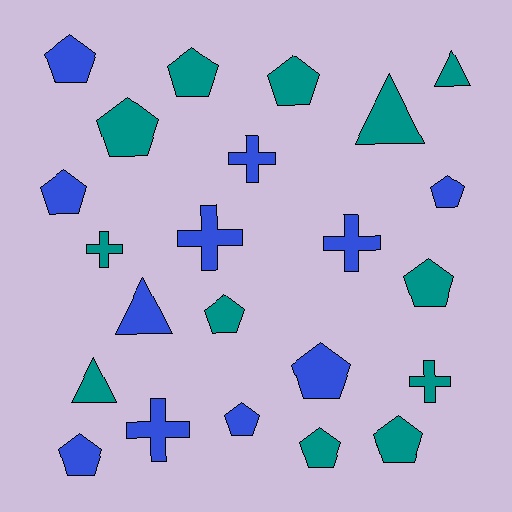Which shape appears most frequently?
Pentagon, with 13 objects.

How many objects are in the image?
There are 23 objects.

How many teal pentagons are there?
There are 7 teal pentagons.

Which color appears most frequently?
Teal, with 12 objects.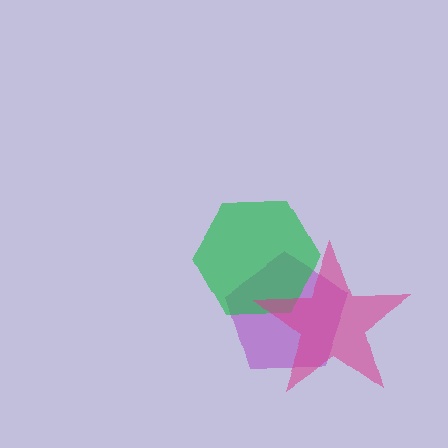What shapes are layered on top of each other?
The layered shapes are: a purple pentagon, a green hexagon, a magenta star.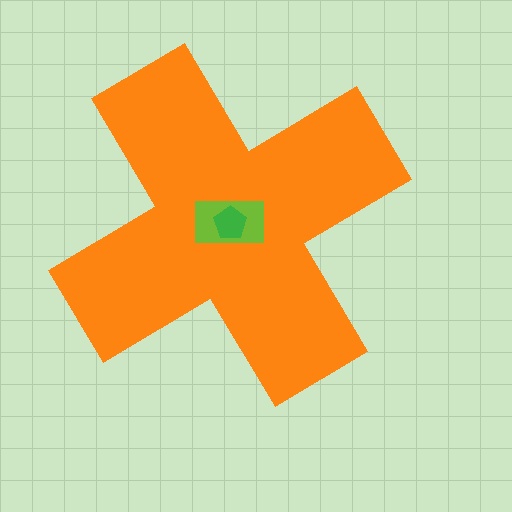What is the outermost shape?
The orange cross.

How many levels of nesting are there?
3.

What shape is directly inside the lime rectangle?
The green pentagon.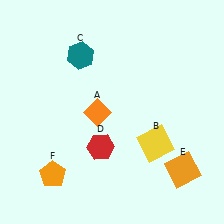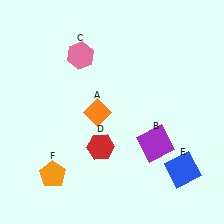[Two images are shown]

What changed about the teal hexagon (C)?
In Image 1, C is teal. In Image 2, it changed to pink.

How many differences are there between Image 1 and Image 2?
There are 3 differences between the two images.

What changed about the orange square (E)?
In Image 1, E is orange. In Image 2, it changed to blue.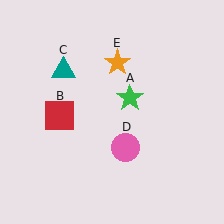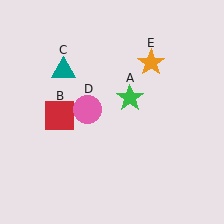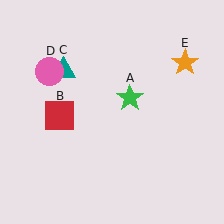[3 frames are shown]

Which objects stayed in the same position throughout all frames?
Green star (object A) and red square (object B) and teal triangle (object C) remained stationary.